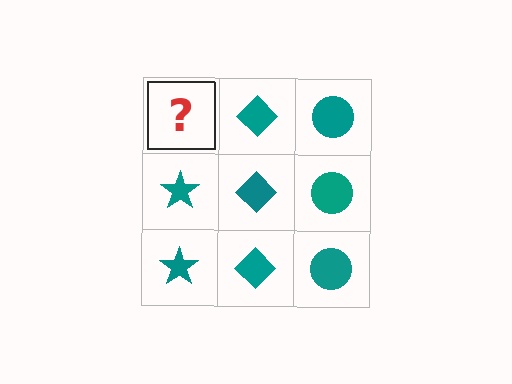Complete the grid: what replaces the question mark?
The question mark should be replaced with a teal star.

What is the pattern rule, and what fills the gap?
The rule is that each column has a consistent shape. The gap should be filled with a teal star.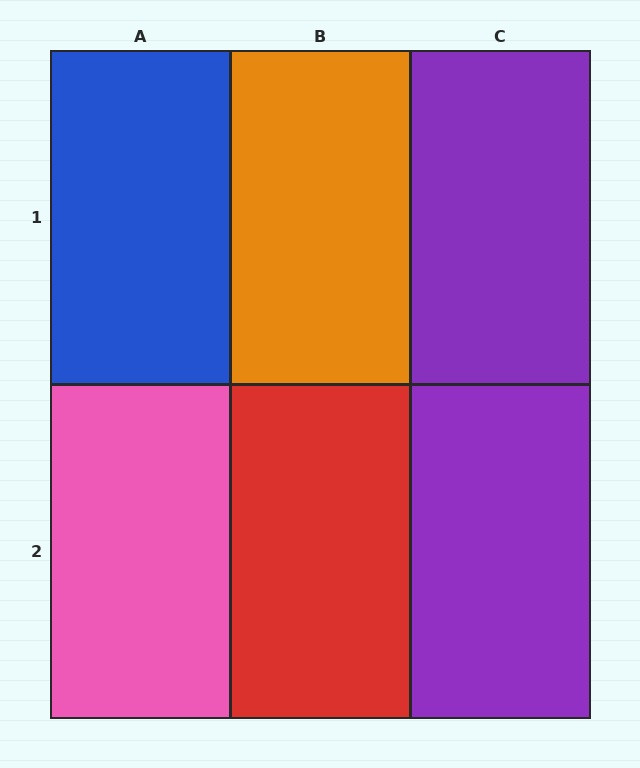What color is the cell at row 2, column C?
Purple.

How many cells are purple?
2 cells are purple.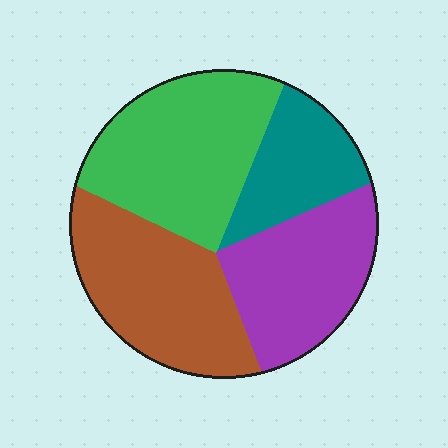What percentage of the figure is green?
Green takes up about one third (1/3) of the figure.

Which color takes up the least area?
Teal, at roughly 15%.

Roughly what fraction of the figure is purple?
Purple takes up about one quarter (1/4) of the figure.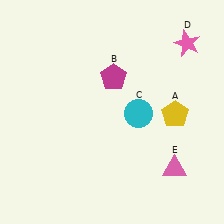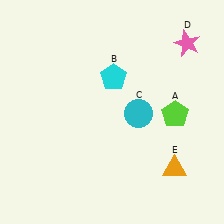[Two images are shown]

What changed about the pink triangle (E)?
In Image 1, E is pink. In Image 2, it changed to orange.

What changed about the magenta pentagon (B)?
In Image 1, B is magenta. In Image 2, it changed to cyan.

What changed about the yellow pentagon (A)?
In Image 1, A is yellow. In Image 2, it changed to lime.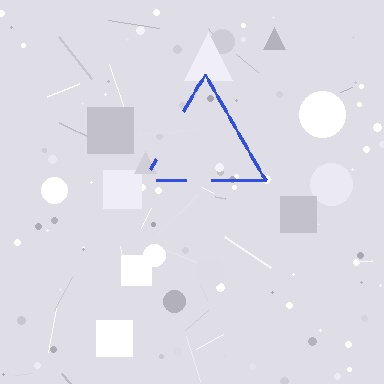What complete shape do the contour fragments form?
The contour fragments form a triangle.